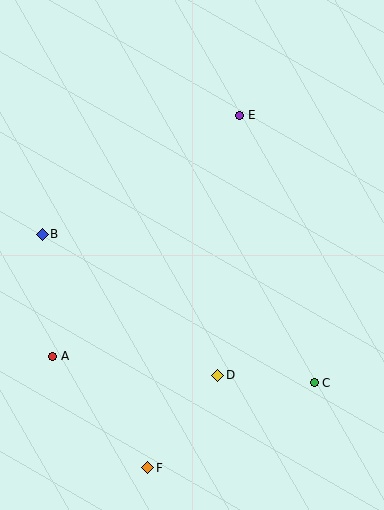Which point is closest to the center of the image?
Point D at (218, 375) is closest to the center.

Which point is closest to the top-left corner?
Point B is closest to the top-left corner.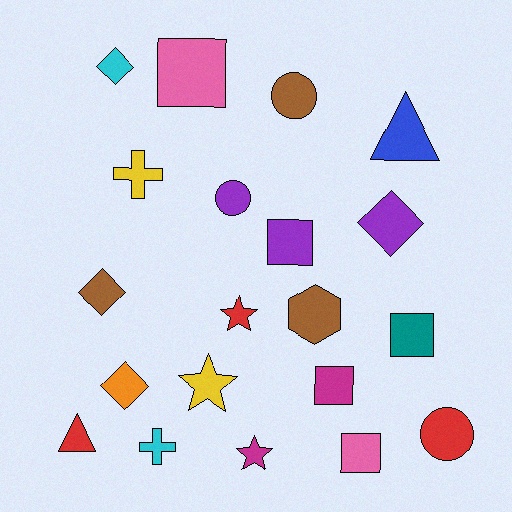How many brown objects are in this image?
There are 3 brown objects.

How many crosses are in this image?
There are 2 crosses.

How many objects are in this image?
There are 20 objects.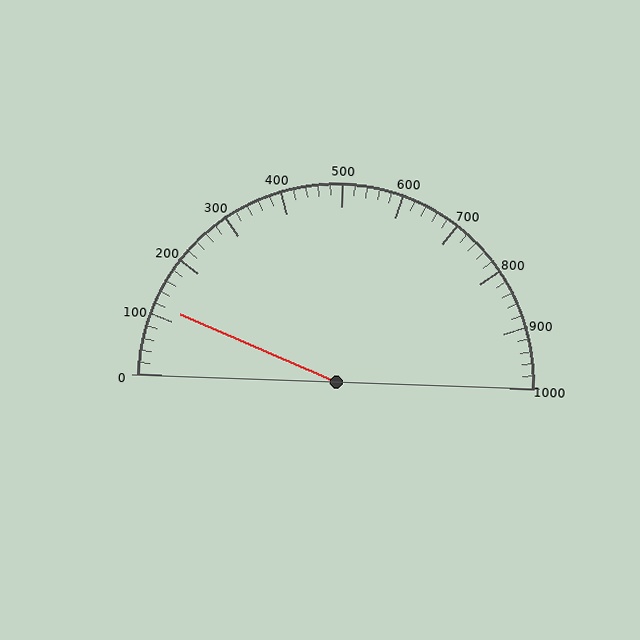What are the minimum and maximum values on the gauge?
The gauge ranges from 0 to 1000.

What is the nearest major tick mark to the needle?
The nearest major tick mark is 100.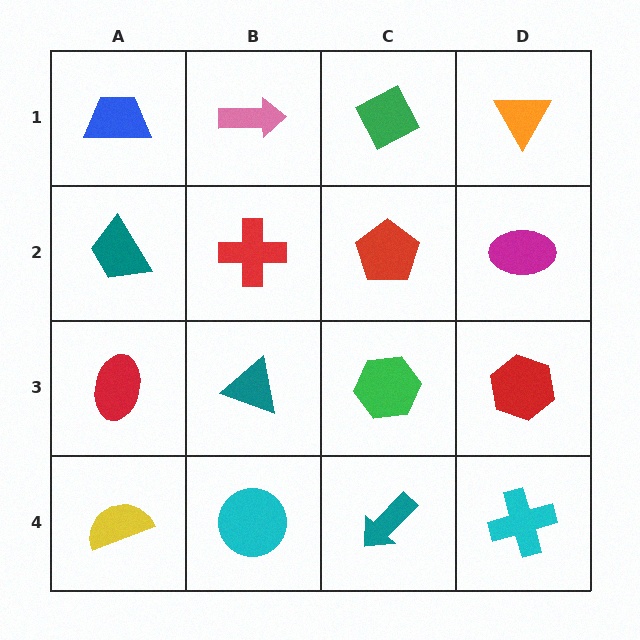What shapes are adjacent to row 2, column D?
An orange triangle (row 1, column D), a red hexagon (row 3, column D), a red pentagon (row 2, column C).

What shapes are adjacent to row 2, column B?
A pink arrow (row 1, column B), a teal triangle (row 3, column B), a teal trapezoid (row 2, column A), a red pentagon (row 2, column C).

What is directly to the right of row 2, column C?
A magenta ellipse.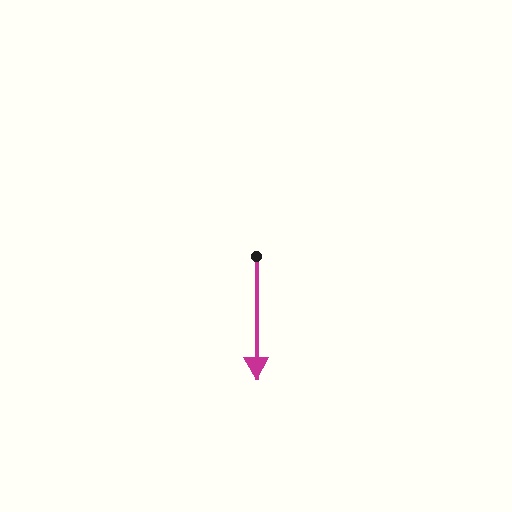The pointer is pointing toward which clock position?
Roughly 6 o'clock.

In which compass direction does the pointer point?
South.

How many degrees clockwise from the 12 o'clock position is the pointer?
Approximately 180 degrees.